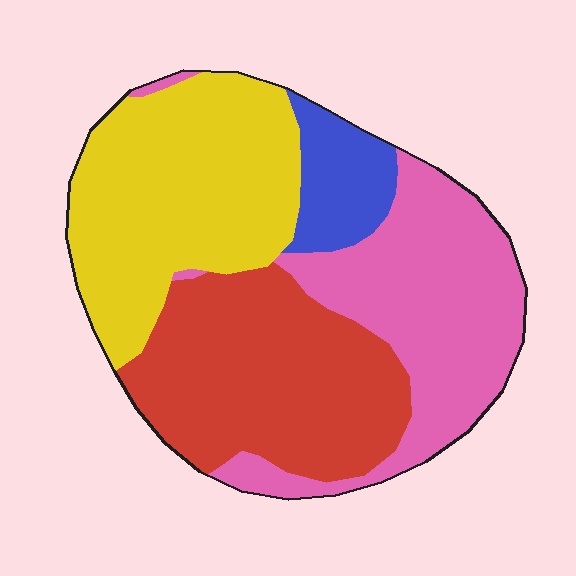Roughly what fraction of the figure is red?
Red covers 31% of the figure.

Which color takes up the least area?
Blue, at roughly 10%.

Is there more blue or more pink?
Pink.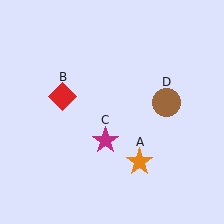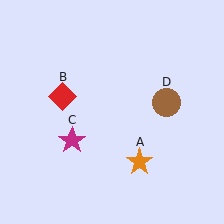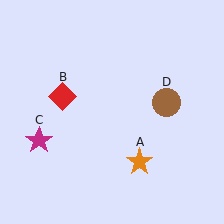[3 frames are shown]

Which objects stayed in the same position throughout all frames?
Orange star (object A) and red diamond (object B) and brown circle (object D) remained stationary.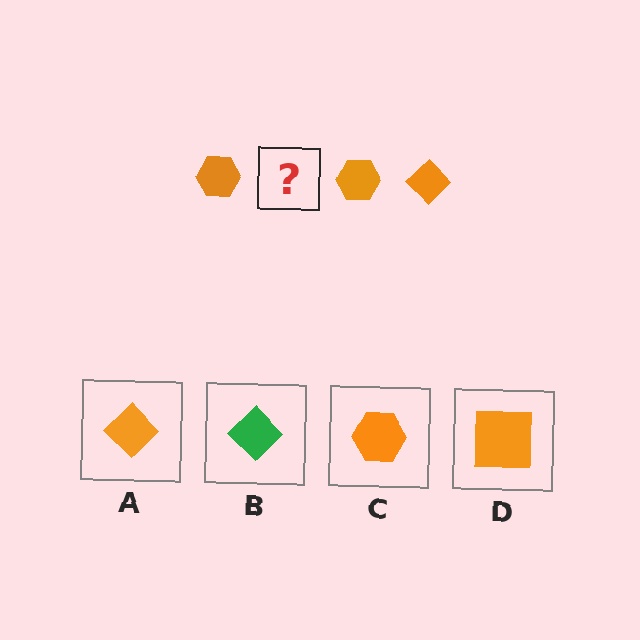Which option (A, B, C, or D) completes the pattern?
A.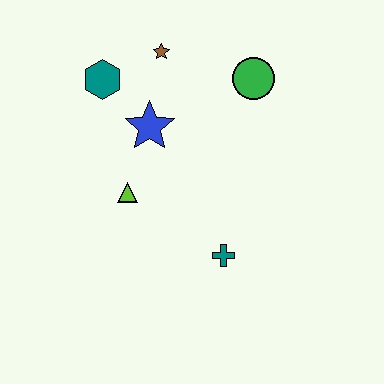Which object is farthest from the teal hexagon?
The teal cross is farthest from the teal hexagon.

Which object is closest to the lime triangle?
The blue star is closest to the lime triangle.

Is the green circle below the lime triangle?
No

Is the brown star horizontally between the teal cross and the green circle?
No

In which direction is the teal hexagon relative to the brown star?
The teal hexagon is to the left of the brown star.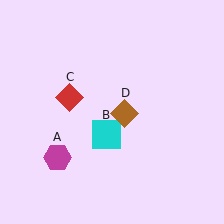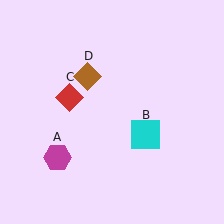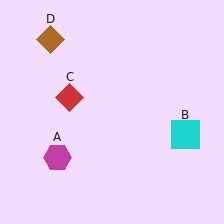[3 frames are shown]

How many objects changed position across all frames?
2 objects changed position: cyan square (object B), brown diamond (object D).